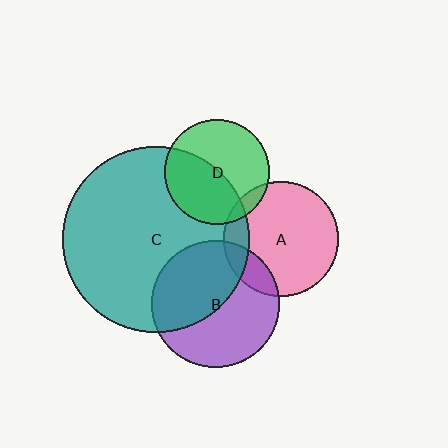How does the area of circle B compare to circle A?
Approximately 1.2 times.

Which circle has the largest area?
Circle C (teal).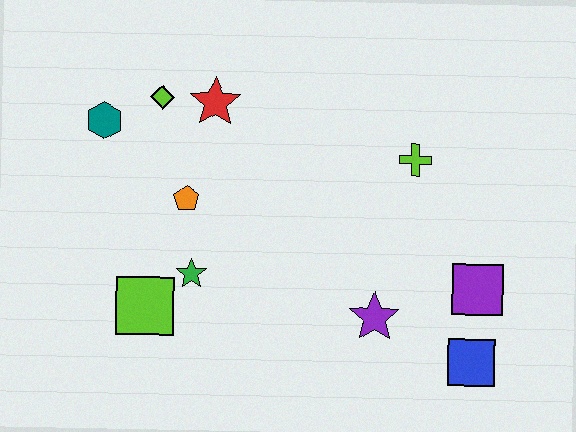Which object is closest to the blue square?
The purple square is closest to the blue square.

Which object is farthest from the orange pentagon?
The blue square is farthest from the orange pentagon.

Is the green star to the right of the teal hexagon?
Yes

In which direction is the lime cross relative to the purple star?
The lime cross is above the purple star.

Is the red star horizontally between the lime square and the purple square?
Yes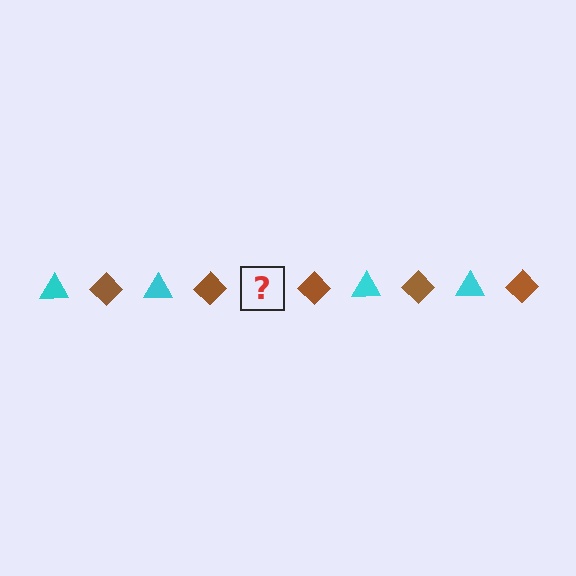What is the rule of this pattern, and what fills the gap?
The rule is that the pattern alternates between cyan triangle and brown diamond. The gap should be filled with a cyan triangle.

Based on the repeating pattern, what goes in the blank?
The blank should be a cyan triangle.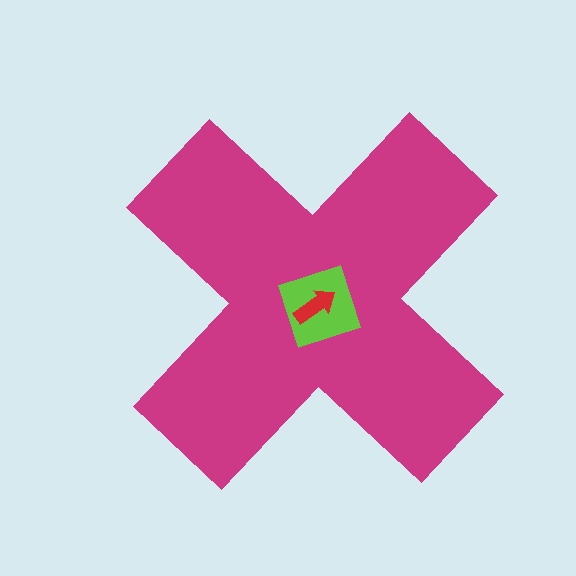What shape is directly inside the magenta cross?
The lime square.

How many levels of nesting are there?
3.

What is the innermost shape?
The red arrow.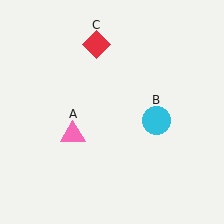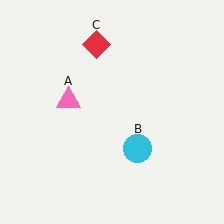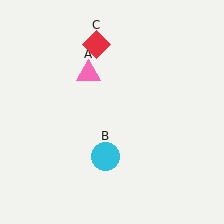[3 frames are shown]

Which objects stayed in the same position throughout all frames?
Red diamond (object C) remained stationary.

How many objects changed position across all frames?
2 objects changed position: pink triangle (object A), cyan circle (object B).